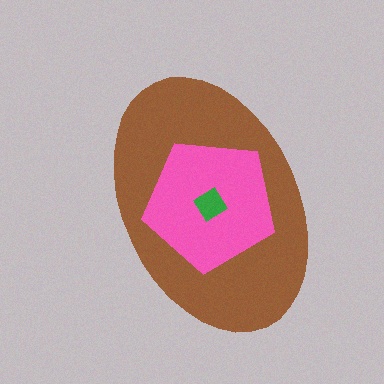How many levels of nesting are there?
3.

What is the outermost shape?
The brown ellipse.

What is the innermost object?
The green diamond.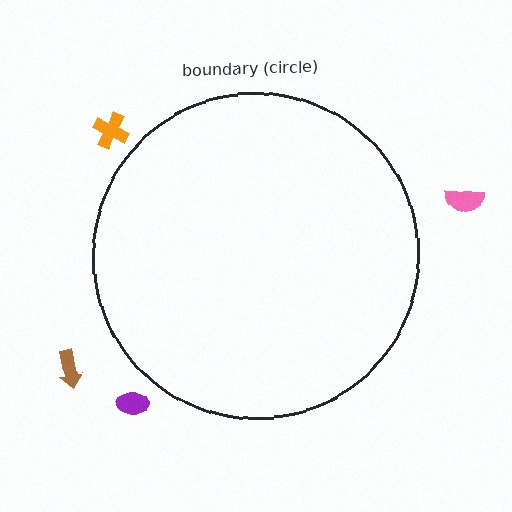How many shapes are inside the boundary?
0 inside, 4 outside.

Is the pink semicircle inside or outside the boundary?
Outside.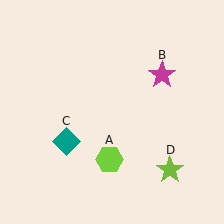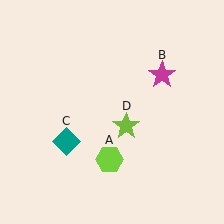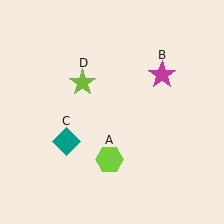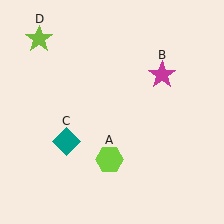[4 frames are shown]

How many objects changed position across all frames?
1 object changed position: lime star (object D).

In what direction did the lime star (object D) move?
The lime star (object D) moved up and to the left.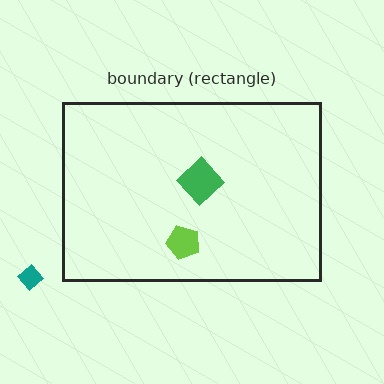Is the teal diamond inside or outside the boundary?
Outside.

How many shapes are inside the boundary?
2 inside, 1 outside.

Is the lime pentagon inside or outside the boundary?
Inside.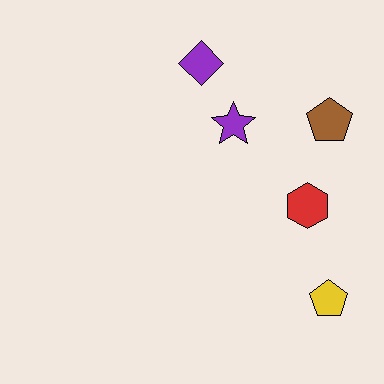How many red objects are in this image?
There is 1 red object.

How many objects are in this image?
There are 5 objects.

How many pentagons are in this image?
There are 2 pentagons.